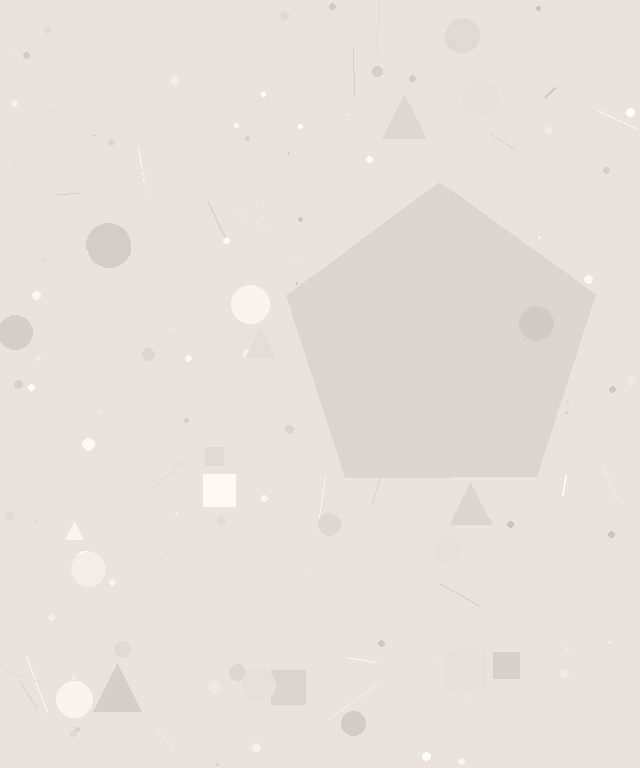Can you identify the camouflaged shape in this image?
The camouflaged shape is a pentagon.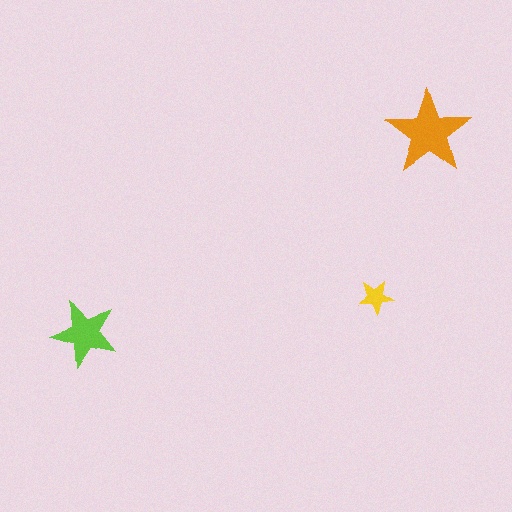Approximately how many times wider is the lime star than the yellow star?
About 2 times wider.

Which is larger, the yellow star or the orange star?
The orange one.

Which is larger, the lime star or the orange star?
The orange one.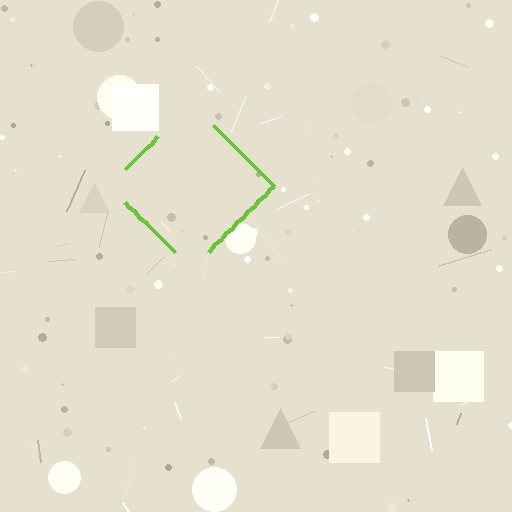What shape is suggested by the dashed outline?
The dashed outline suggests a diamond.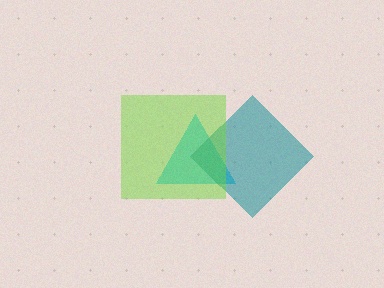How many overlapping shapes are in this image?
There are 3 overlapping shapes in the image.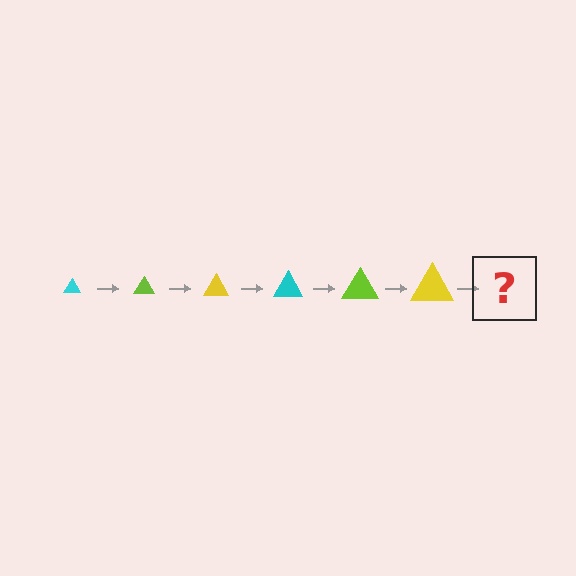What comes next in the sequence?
The next element should be a cyan triangle, larger than the previous one.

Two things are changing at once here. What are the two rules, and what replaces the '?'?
The two rules are that the triangle grows larger each step and the color cycles through cyan, lime, and yellow. The '?' should be a cyan triangle, larger than the previous one.